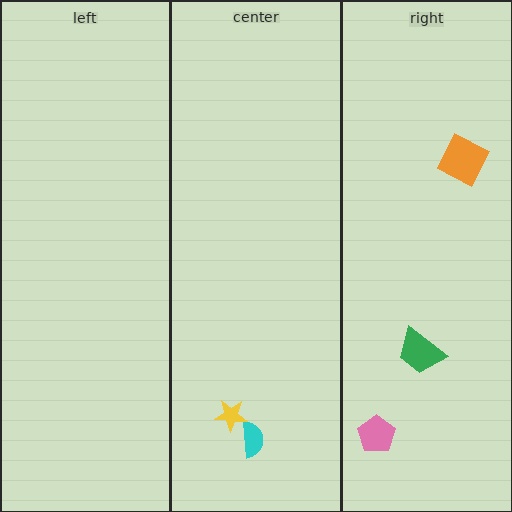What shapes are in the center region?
The cyan semicircle, the yellow star.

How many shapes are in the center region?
2.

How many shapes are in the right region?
3.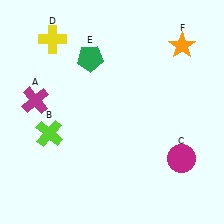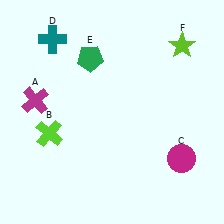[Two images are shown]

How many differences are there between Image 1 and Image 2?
There are 2 differences between the two images.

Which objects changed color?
D changed from yellow to teal. F changed from orange to lime.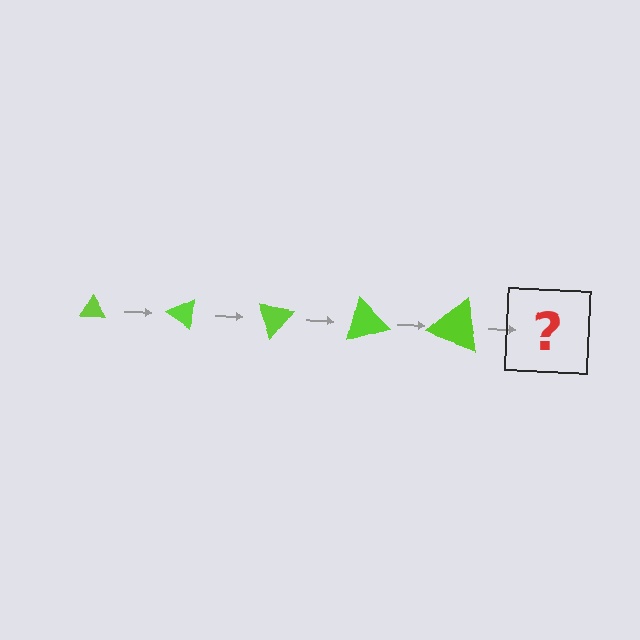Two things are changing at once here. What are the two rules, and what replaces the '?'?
The two rules are that the triangle grows larger each step and it rotates 35 degrees each step. The '?' should be a triangle, larger than the previous one and rotated 175 degrees from the start.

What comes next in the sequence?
The next element should be a triangle, larger than the previous one and rotated 175 degrees from the start.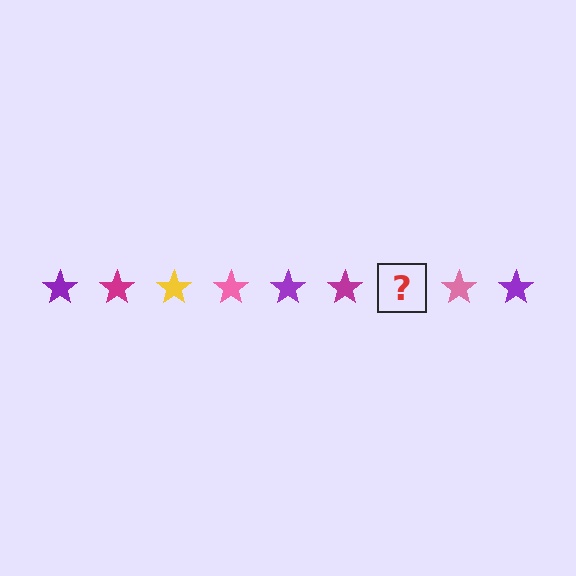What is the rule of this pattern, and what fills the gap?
The rule is that the pattern cycles through purple, magenta, yellow, pink stars. The gap should be filled with a yellow star.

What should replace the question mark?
The question mark should be replaced with a yellow star.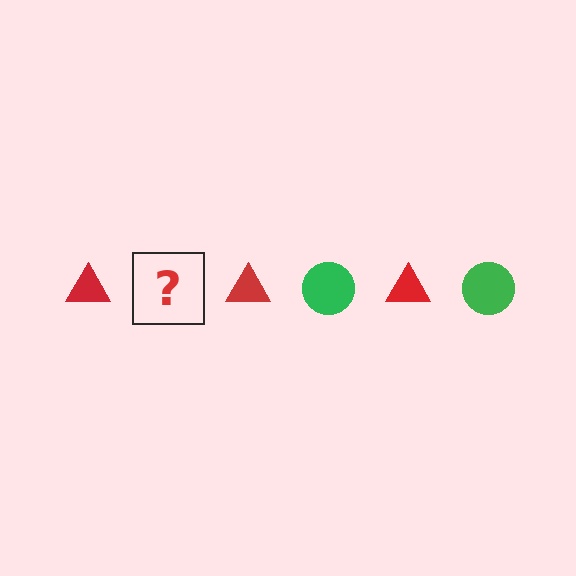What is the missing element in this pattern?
The missing element is a green circle.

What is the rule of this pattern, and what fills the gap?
The rule is that the pattern alternates between red triangle and green circle. The gap should be filled with a green circle.